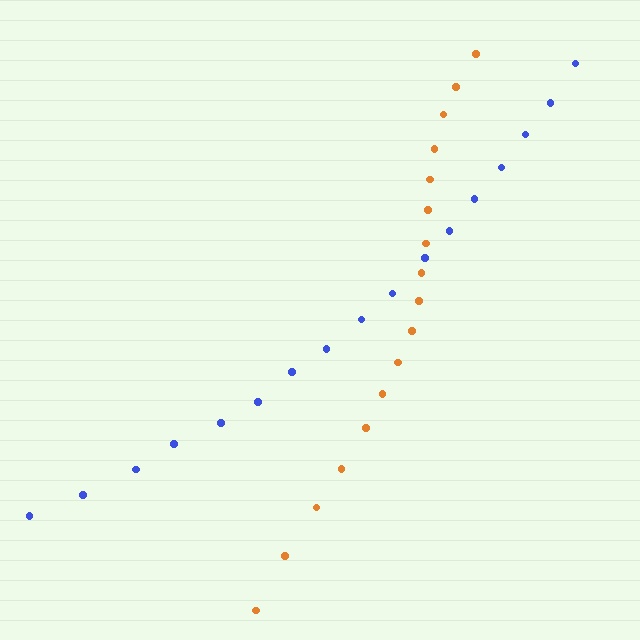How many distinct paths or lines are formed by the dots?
There are 2 distinct paths.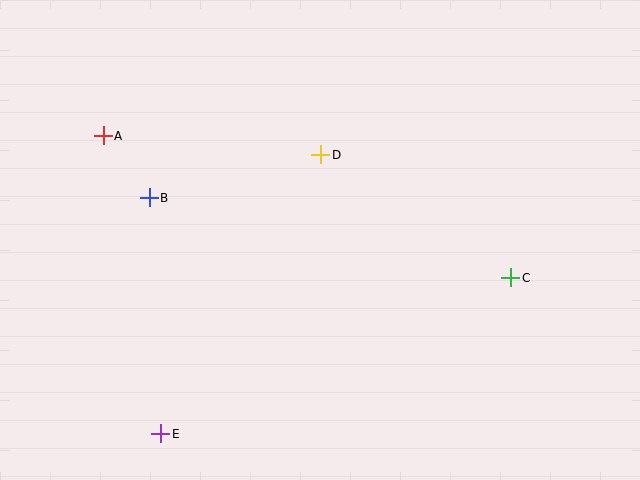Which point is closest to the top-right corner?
Point C is closest to the top-right corner.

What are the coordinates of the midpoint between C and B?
The midpoint between C and B is at (330, 238).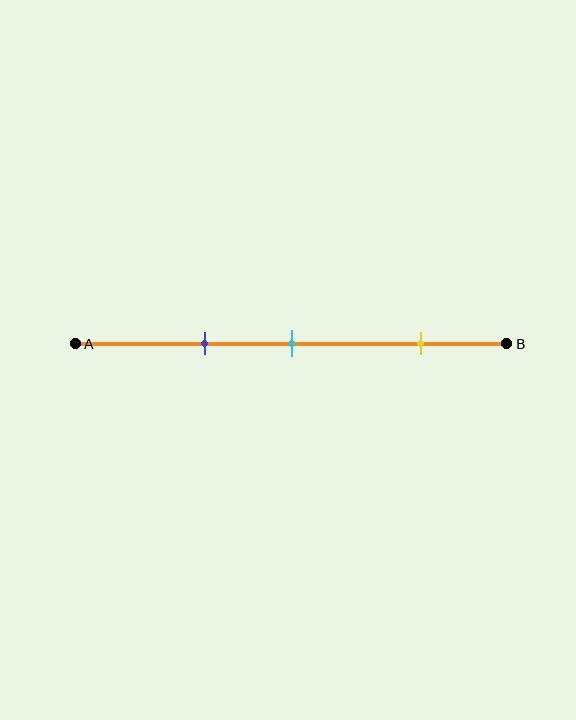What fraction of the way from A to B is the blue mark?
The blue mark is approximately 30% (0.3) of the way from A to B.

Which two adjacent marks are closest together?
The blue and cyan marks are the closest adjacent pair.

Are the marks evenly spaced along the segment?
No, the marks are not evenly spaced.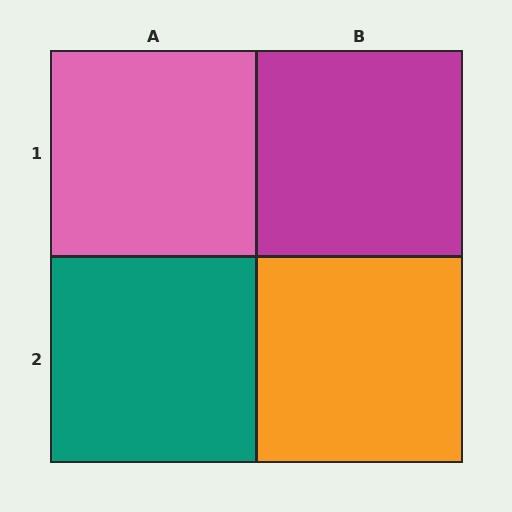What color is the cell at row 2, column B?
Orange.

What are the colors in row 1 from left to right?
Pink, magenta.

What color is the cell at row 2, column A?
Teal.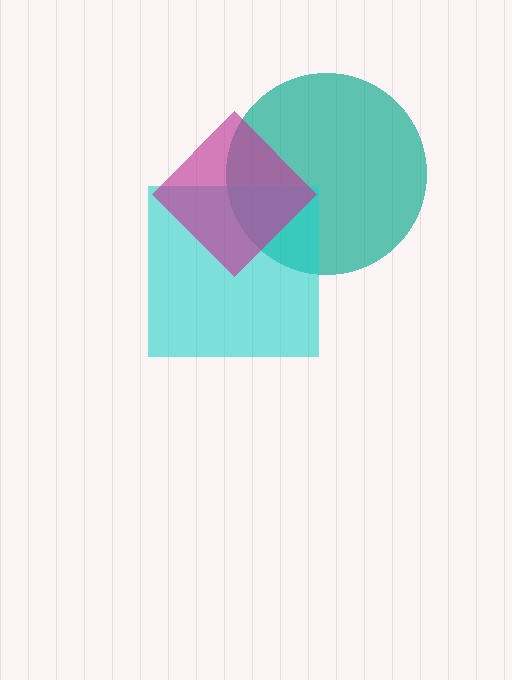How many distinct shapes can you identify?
There are 3 distinct shapes: a teal circle, a cyan square, a magenta diamond.